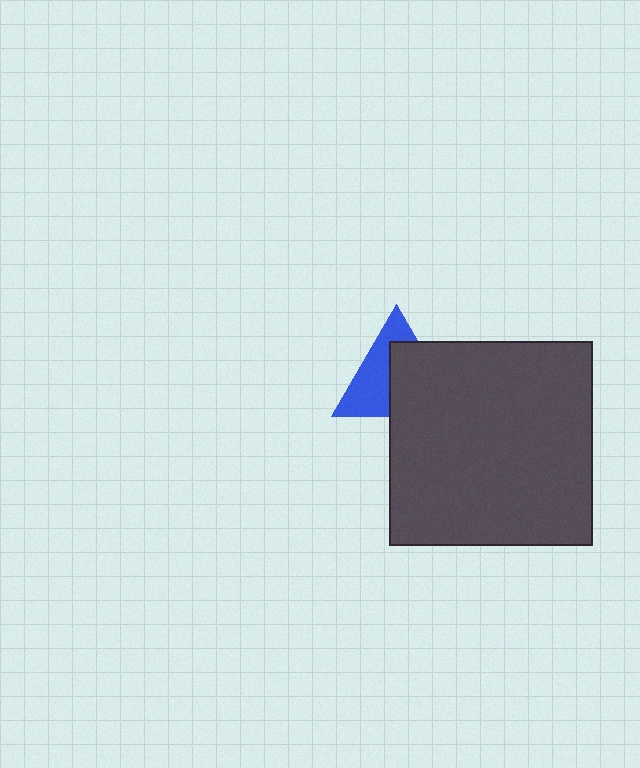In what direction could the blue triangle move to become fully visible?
The blue triangle could move toward the upper-left. That would shift it out from behind the dark gray square entirely.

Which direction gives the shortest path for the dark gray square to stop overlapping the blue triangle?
Moving toward the lower-right gives the shortest separation.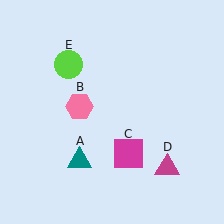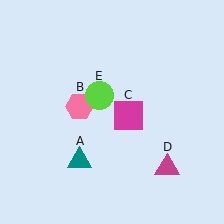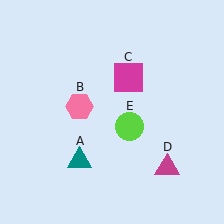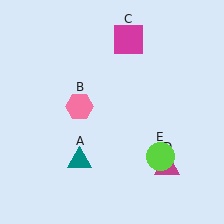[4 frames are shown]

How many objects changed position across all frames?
2 objects changed position: magenta square (object C), lime circle (object E).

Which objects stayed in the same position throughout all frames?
Teal triangle (object A) and pink hexagon (object B) and magenta triangle (object D) remained stationary.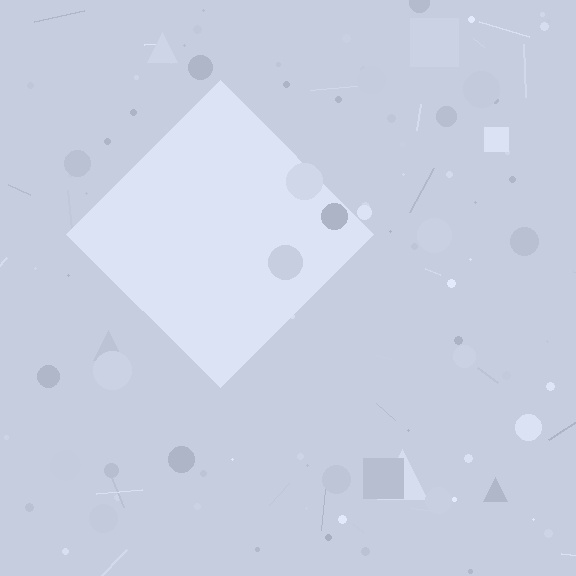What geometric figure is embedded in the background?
A diamond is embedded in the background.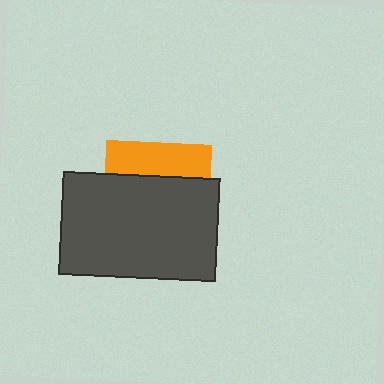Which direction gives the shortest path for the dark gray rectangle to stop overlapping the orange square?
Moving down gives the shortest separation.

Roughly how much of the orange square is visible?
A small part of it is visible (roughly 32%).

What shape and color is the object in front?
The object in front is a dark gray rectangle.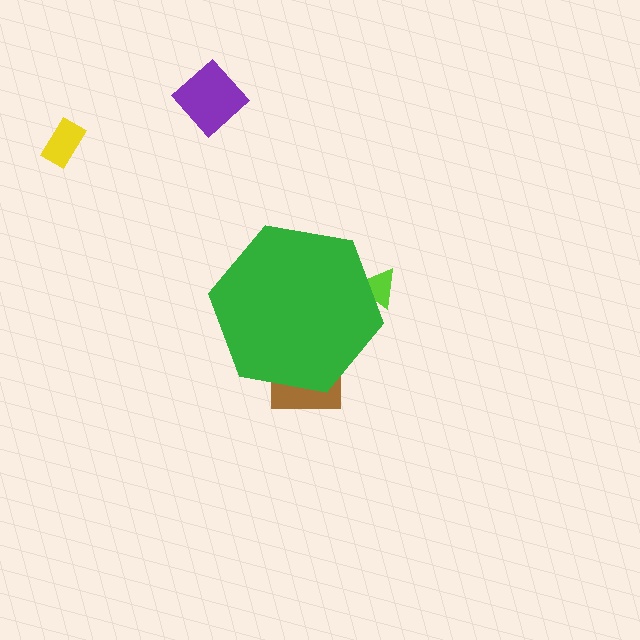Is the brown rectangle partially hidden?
Yes, the brown rectangle is partially hidden behind the green hexagon.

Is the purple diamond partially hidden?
No, the purple diamond is fully visible.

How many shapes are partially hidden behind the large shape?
2 shapes are partially hidden.